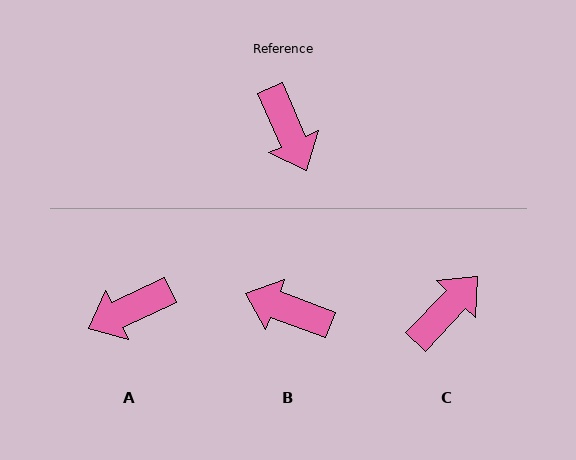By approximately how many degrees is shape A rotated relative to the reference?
Approximately 89 degrees clockwise.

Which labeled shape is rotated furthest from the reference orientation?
B, about 135 degrees away.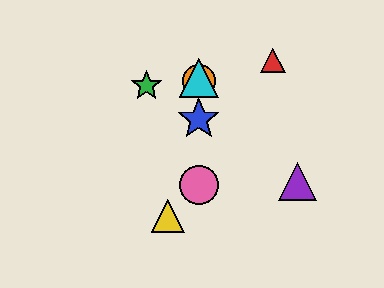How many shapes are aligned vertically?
4 shapes (the blue star, the orange circle, the cyan triangle, the pink circle) are aligned vertically.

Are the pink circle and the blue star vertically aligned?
Yes, both are at x≈199.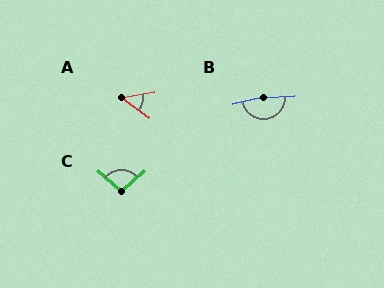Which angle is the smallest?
A, at approximately 47 degrees.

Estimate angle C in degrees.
Approximately 97 degrees.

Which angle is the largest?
B, at approximately 170 degrees.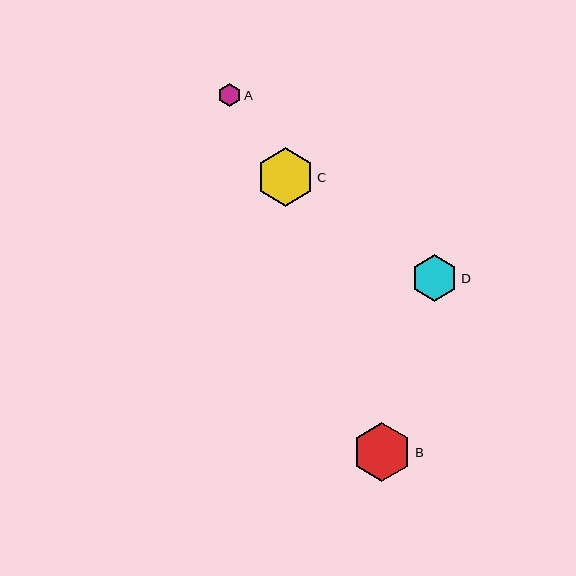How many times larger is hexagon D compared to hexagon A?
Hexagon D is approximately 2.1 times the size of hexagon A.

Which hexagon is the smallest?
Hexagon A is the smallest with a size of approximately 23 pixels.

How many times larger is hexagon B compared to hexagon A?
Hexagon B is approximately 2.6 times the size of hexagon A.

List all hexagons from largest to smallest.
From largest to smallest: B, C, D, A.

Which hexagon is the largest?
Hexagon B is the largest with a size of approximately 59 pixels.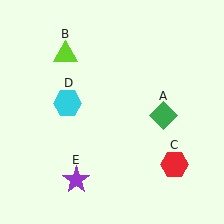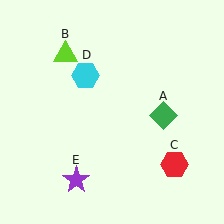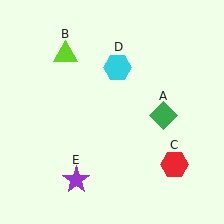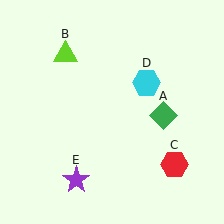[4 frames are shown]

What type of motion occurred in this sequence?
The cyan hexagon (object D) rotated clockwise around the center of the scene.